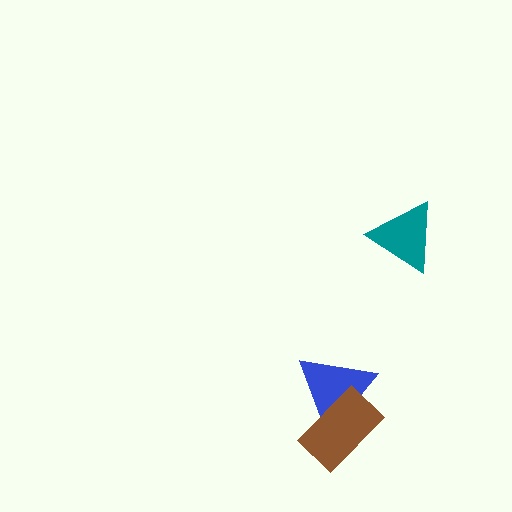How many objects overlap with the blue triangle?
1 object overlaps with the blue triangle.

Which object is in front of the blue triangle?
The brown rectangle is in front of the blue triangle.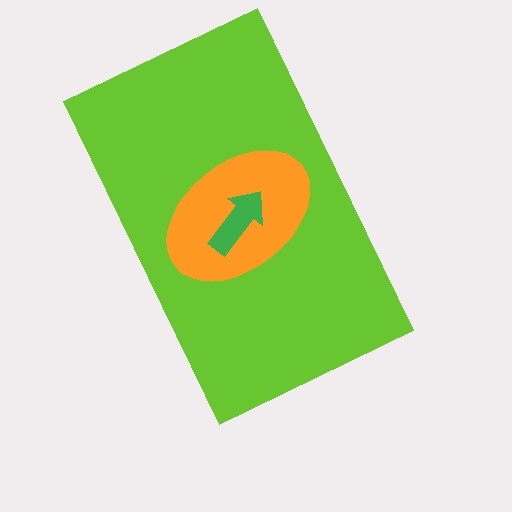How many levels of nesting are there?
3.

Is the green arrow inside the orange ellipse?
Yes.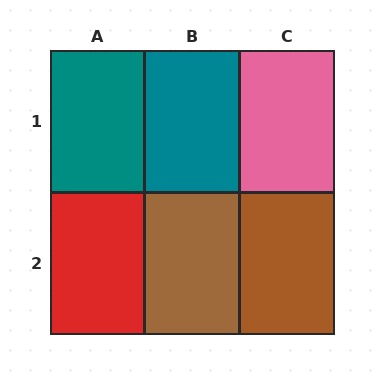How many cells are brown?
2 cells are brown.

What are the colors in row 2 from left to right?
Red, brown, brown.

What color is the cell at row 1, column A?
Teal.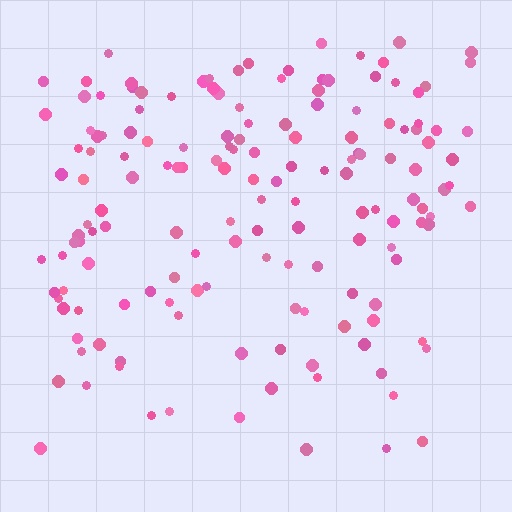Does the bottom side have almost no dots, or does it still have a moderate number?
Still a moderate number, just noticeably fewer than the top.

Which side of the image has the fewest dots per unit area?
The bottom.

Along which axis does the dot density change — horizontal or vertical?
Vertical.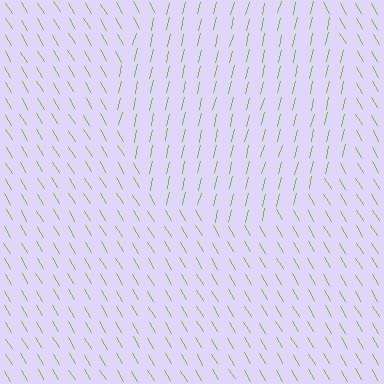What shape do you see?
I see a circle.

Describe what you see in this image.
The image is filled with small lime line segments. A circle region in the image has lines oriented differently from the surrounding lines, creating a visible texture boundary.